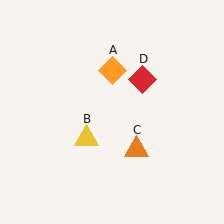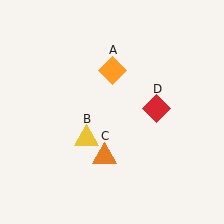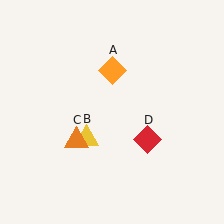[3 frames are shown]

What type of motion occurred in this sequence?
The orange triangle (object C), red diamond (object D) rotated clockwise around the center of the scene.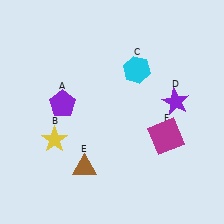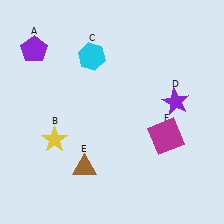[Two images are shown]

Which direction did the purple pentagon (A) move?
The purple pentagon (A) moved up.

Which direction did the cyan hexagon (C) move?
The cyan hexagon (C) moved left.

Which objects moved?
The objects that moved are: the purple pentagon (A), the cyan hexagon (C).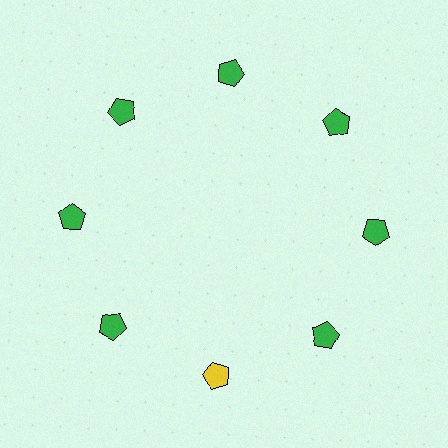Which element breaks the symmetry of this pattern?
The yellow pentagon at roughly the 6 o'clock position breaks the symmetry. All other shapes are green pentagons.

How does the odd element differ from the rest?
It has a different color: yellow instead of green.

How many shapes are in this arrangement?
There are 8 shapes arranged in a ring pattern.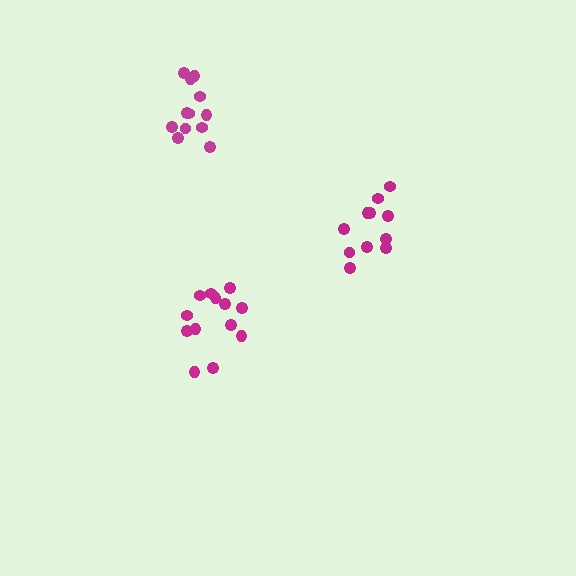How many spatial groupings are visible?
There are 3 spatial groupings.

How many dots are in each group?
Group 1: 11 dots, Group 2: 13 dots, Group 3: 12 dots (36 total).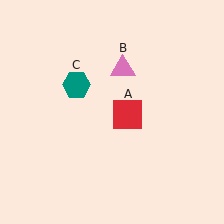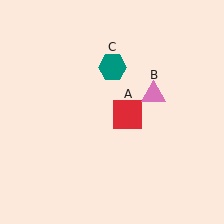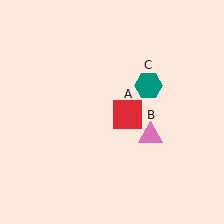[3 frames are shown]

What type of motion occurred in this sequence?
The pink triangle (object B), teal hexagon (object C) rotated clockwise around the center of the scene.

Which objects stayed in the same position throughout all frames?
Red square (object A) remained stationary.